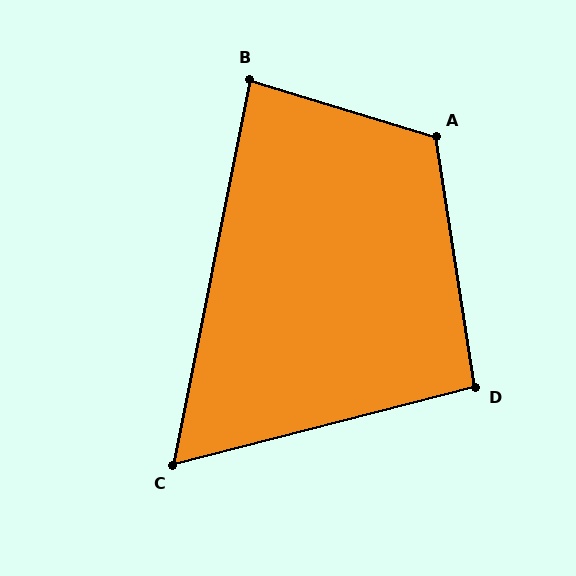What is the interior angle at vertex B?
Approximately 84 degrees (acute).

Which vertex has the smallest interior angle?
C, at approximately 64 degrees.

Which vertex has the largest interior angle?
A, at approximately 116 degrees.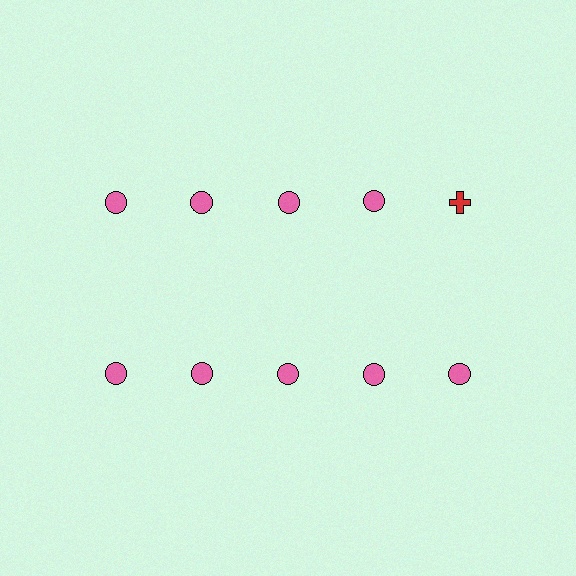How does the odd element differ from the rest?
It differs in both color (red instead of pink) and shape (cross instead of circle).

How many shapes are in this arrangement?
There are 10 shapes arranged in a grid pattern.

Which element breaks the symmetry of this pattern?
The red cross in the top row, rightmost column breaks the symmetry. All other shapes are pink circles.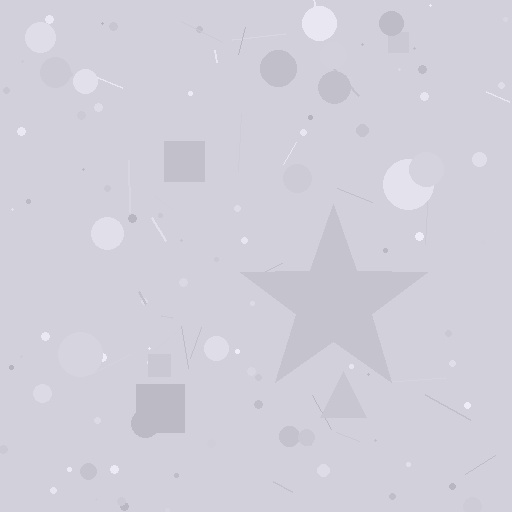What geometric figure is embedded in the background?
A star is embedded in the background.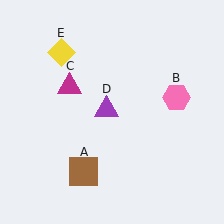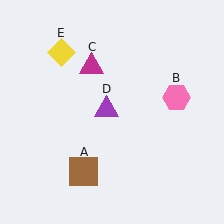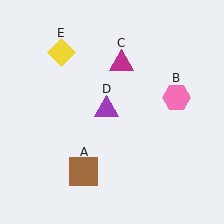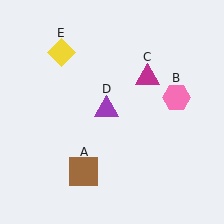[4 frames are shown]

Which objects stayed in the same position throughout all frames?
Brown square (object A) and pink hexagon (object B) and purple triangle (object D) and yellow diamond (object E) remained stationary.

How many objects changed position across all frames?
1 object changed position: magenta triangle (object C).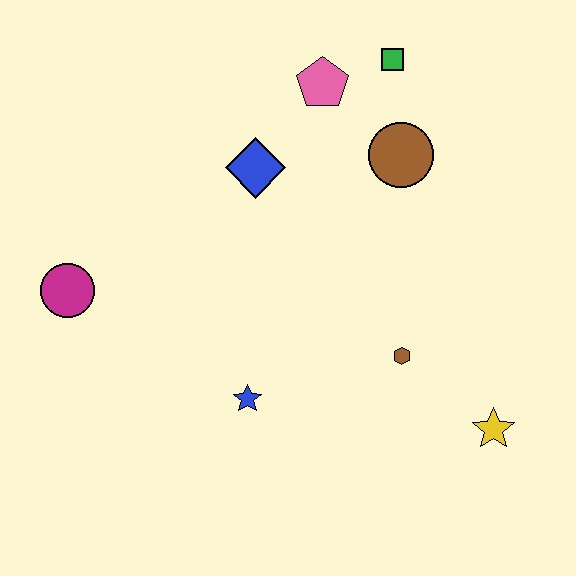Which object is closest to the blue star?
The brown hexagon is closest to the blue star.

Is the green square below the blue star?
No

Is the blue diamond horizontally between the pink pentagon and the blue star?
Yes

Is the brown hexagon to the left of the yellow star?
Yes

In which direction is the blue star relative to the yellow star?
The blue star is to the left of the yellow star.